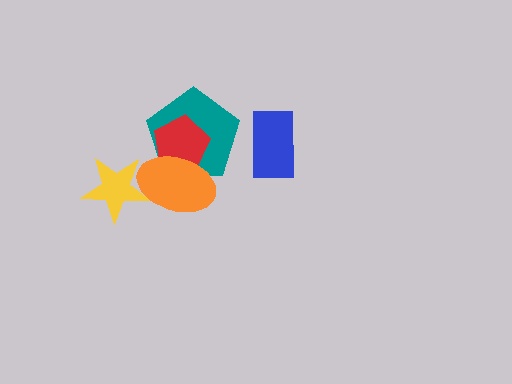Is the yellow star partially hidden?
Yes, it is partially covered by another shape.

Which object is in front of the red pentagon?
The orange ellipse is in front of the red pentagon.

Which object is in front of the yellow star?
The orange ellipse is in front of the yellow star.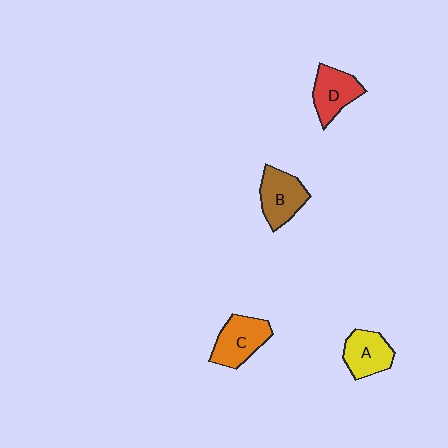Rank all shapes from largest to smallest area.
From largest to smallest: C (orange), B (brown), D (red), A (yellow).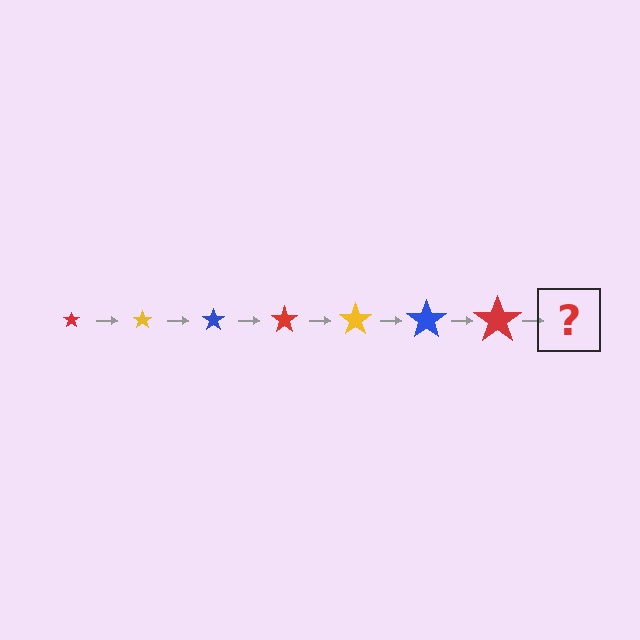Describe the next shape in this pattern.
It should be a yellow star, larger than the previous one.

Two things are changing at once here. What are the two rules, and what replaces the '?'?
The two rules are that the star grows larger each step and the color cycles through red, yellow, and blue. The '?' should be a yellow star, larger than the previous one.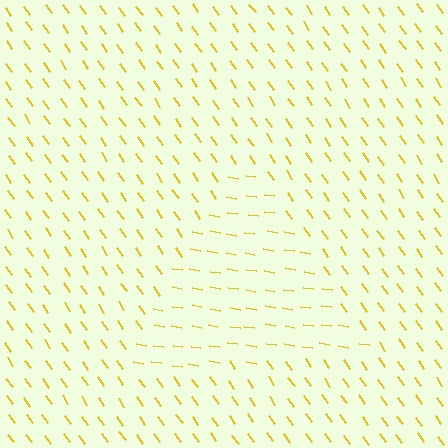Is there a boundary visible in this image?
Yes, there is a texture boundary formed by a change in line orientation.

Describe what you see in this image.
The image is filled with small yellow line segments. A triangle region in the image has lines oriented differently from the surrounding lines, creating a visible texture boundary.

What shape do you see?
I see a triangle.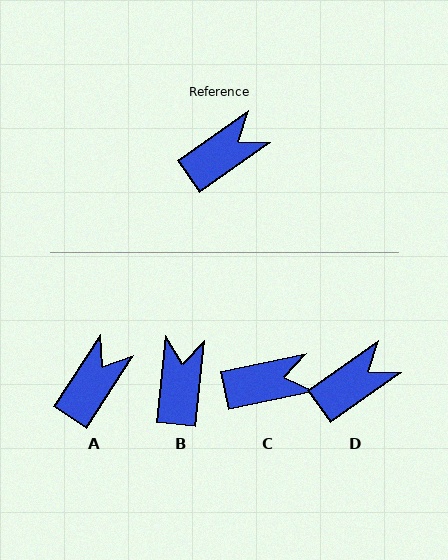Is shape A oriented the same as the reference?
No, it is off by about 22 degrees.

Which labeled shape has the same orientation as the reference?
D.